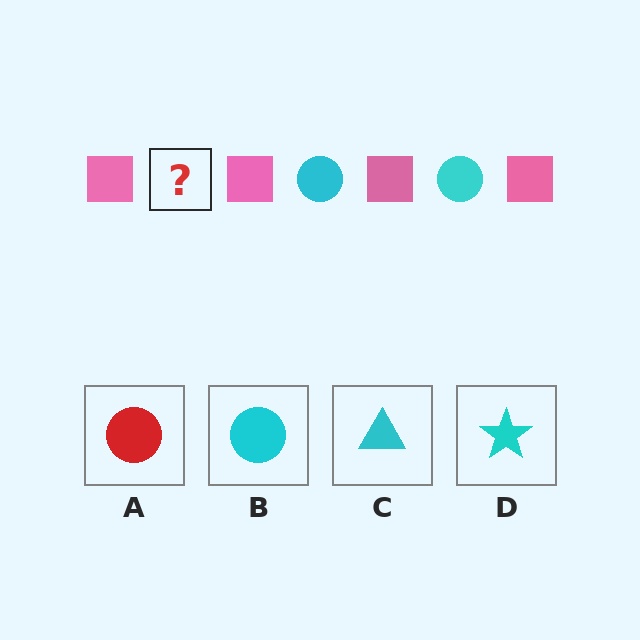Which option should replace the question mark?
Option B.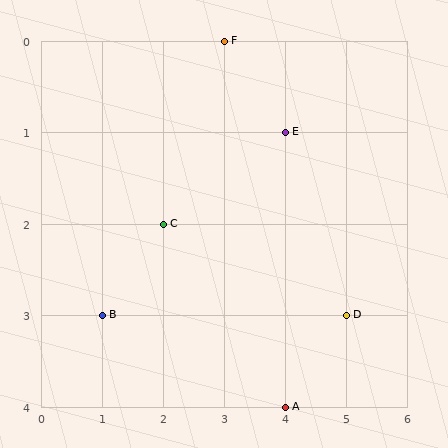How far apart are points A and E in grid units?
Points A and E are 3 rows apart.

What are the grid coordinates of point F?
Point F is at grid coordinates (3, 0).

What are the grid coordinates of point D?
Point D is at grid coordinates (5, 3).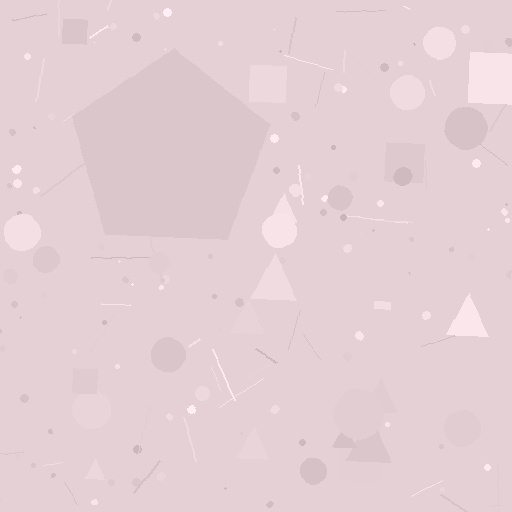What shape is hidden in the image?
A pentagon is hidden in the image.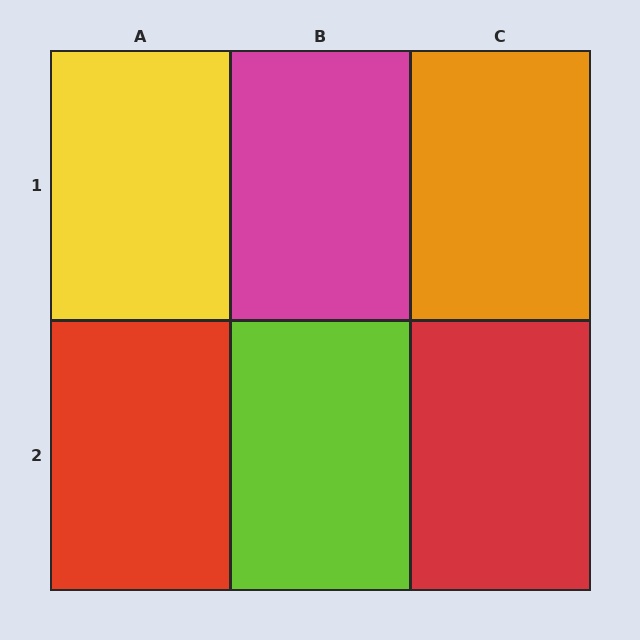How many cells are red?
2 cells are red.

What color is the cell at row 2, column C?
Red.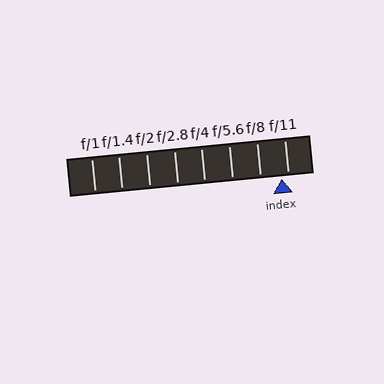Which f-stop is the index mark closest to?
The index mark is closest to f/11.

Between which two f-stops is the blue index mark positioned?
The index mark is between f/8 and f/11.